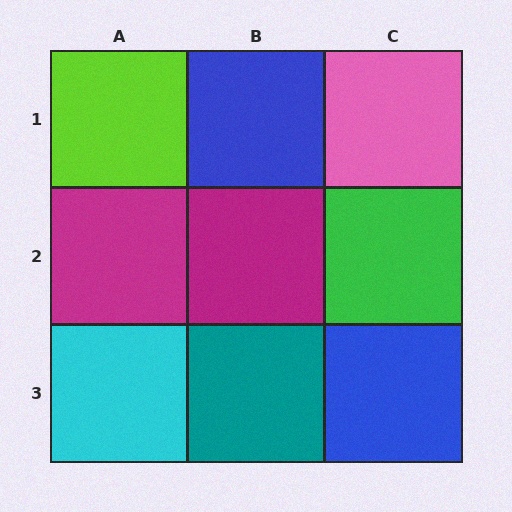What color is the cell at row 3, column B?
Teal.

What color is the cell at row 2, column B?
Magenta.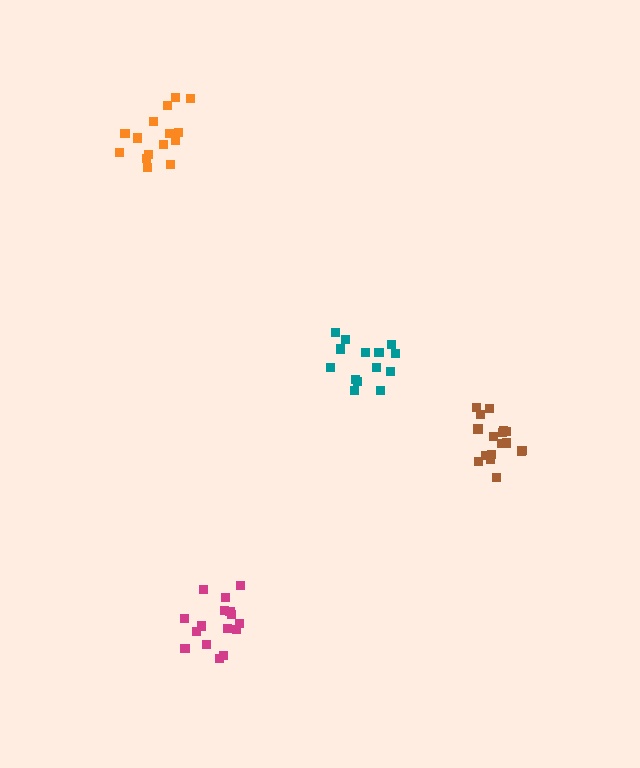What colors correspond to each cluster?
The clusters are colored: brown, orange, teal, magenta.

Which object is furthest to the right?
The brown cluster is rightmost.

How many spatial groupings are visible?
There are 4 spatial groupings.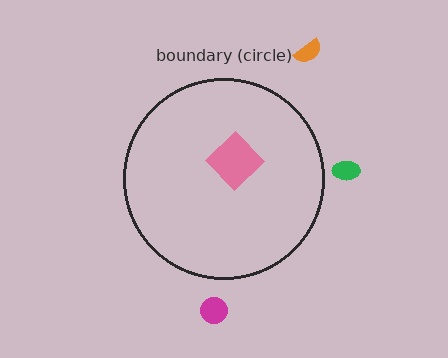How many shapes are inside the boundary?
1 inside, 3 outside.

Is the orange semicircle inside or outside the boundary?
Outside.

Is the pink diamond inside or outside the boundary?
Inside.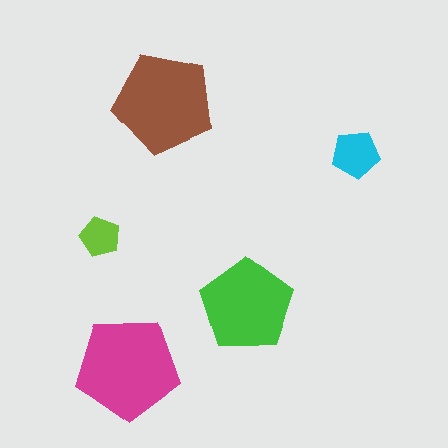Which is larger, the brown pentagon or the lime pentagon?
The brown one.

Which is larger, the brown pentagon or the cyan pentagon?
The brown one.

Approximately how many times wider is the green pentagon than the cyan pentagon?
About 2 times wider.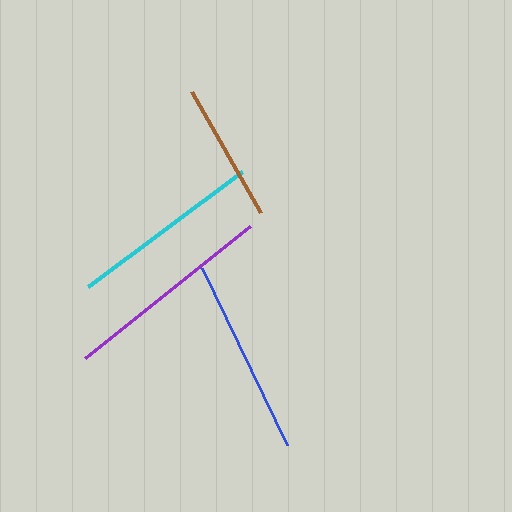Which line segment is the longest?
The purple line is the longest at approximately 211 pixels.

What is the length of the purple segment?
The purple segment is approximately 211 pixels long.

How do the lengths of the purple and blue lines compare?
The purple and blue lines are approximately the same length.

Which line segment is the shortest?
The brown line is the shortest at approximately 139 pixels.